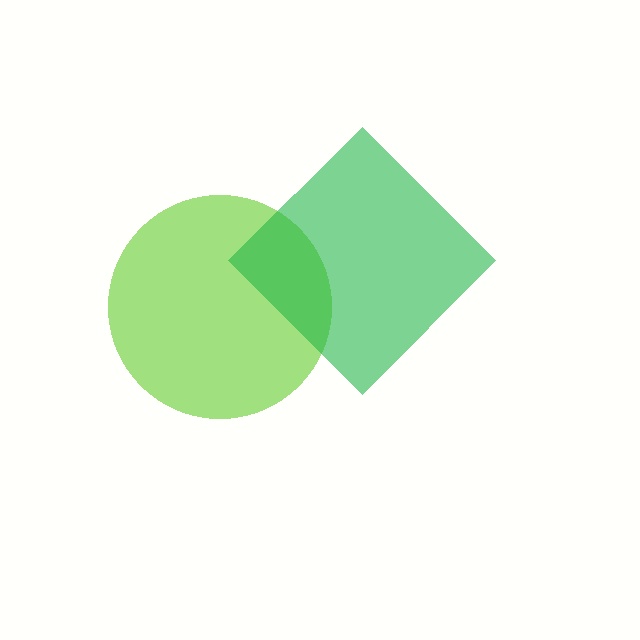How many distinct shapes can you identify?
There are 2 distinct shapes: a lime circle, a green diamond.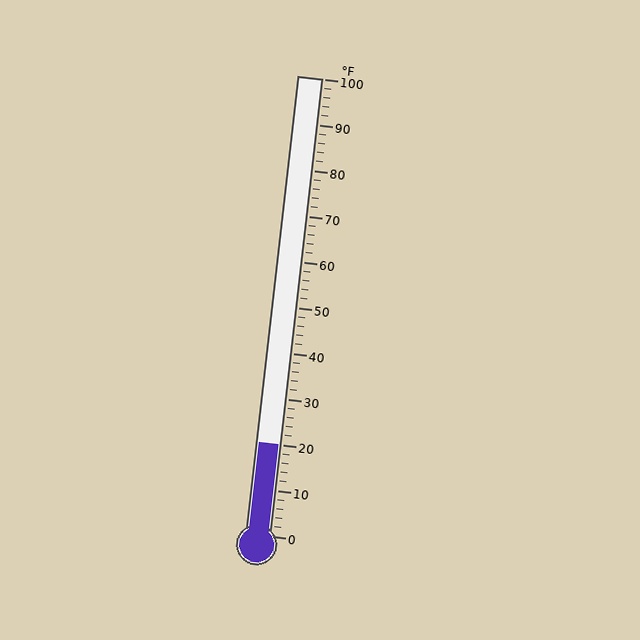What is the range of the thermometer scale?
The thermometer scale ranges from 0°F to 100°F.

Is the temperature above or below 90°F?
The temperature is below 90°F.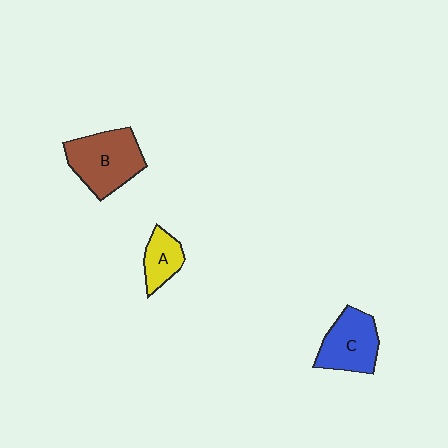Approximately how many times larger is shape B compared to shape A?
Approximately 2.1 times.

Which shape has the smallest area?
Shape A (yellow).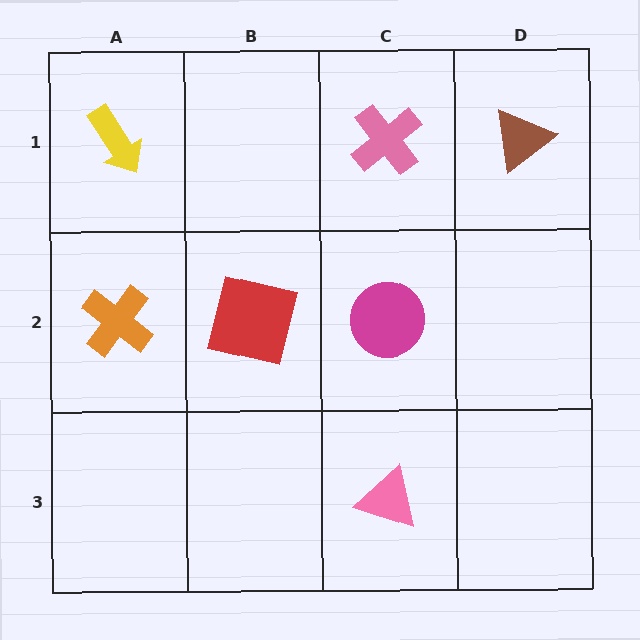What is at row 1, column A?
A yellow arrow.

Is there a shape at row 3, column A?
No, that cell is empty.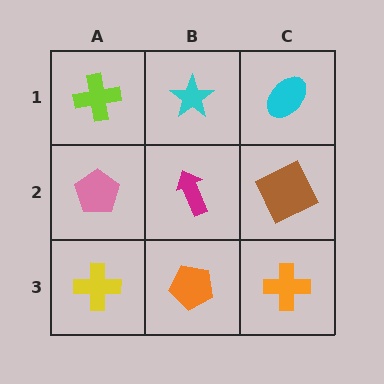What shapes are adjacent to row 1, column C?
A brown square (row 2, column C), a cyan star (row 1, column B).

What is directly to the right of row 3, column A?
An orange pentagon.